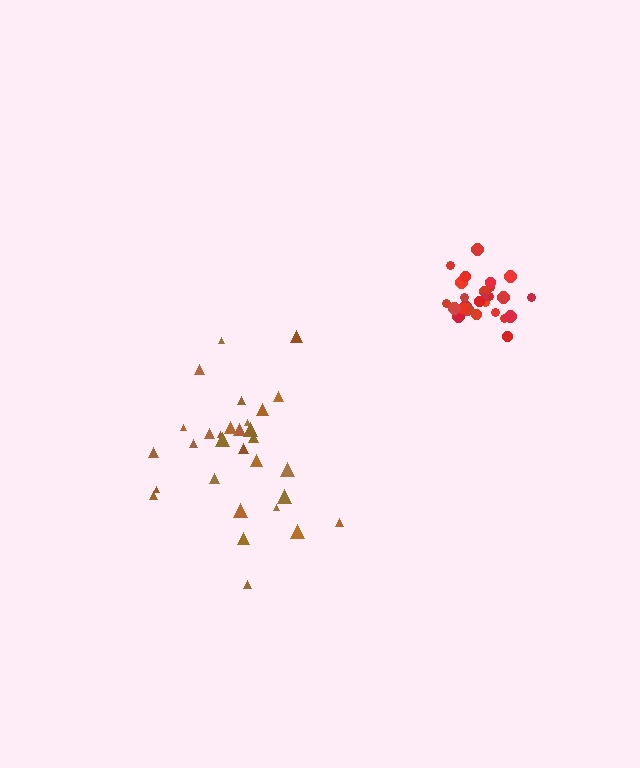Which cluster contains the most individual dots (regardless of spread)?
Brown (30).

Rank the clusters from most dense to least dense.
red, brown.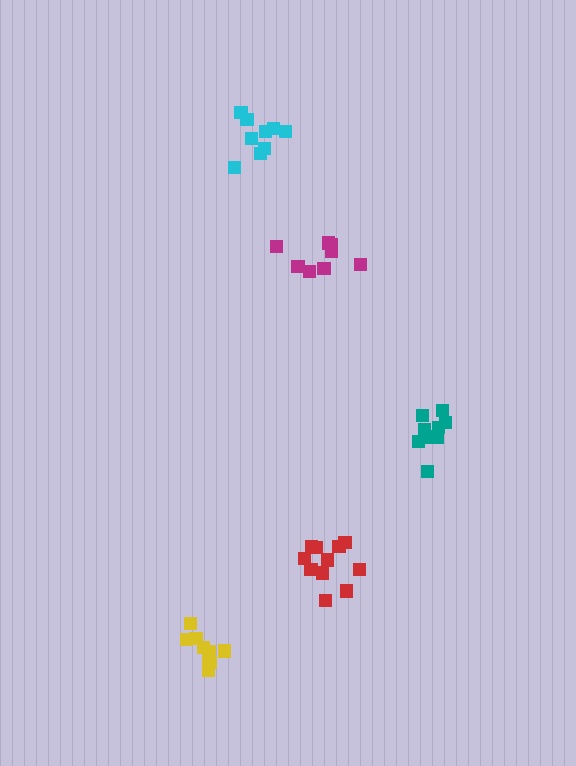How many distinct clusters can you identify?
There are 5 distinct clusters.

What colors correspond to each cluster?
The clusters are colored: magenta, yellow, cyan, teal, red.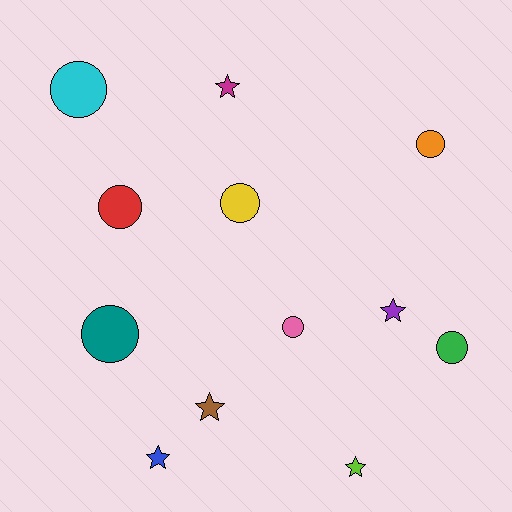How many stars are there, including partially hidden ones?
There are 5 stars.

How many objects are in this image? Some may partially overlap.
There are 12 objects.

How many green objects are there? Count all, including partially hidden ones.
There is 1 green object.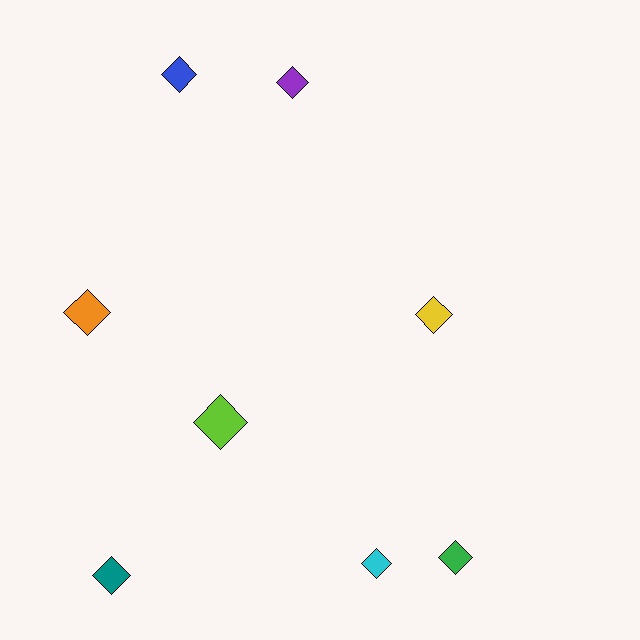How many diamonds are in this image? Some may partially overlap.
There are 8 diamonds.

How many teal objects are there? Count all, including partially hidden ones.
There is 1 teal object.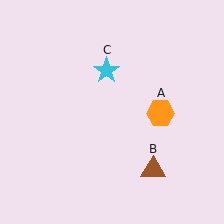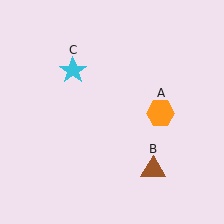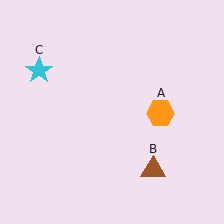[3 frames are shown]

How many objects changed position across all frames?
1 object changed position: cyan star (object C).